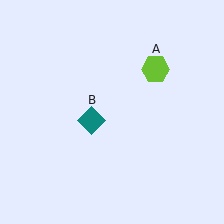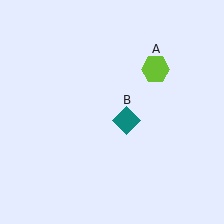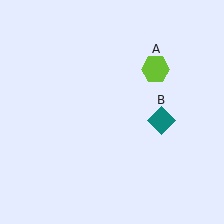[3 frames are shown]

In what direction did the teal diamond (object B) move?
The teal diamond (object B) moved right.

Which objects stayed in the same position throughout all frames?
Lime hexagon (object A) remained stationary.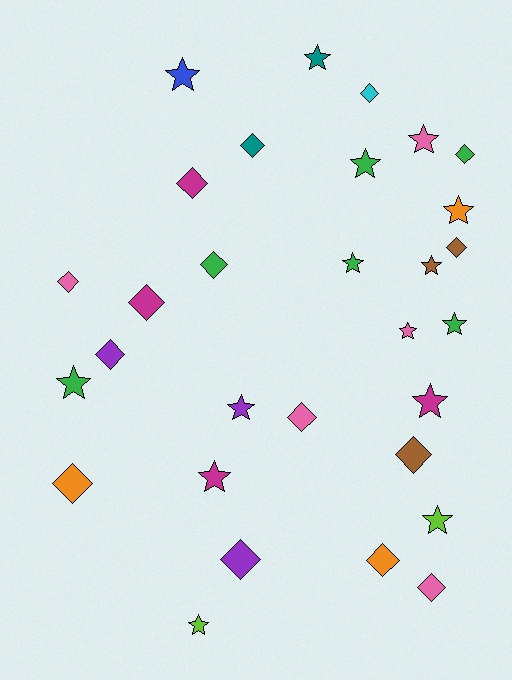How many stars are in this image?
There are 15 stars.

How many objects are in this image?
There are 30 objects.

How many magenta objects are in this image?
There are 4 magenta objects.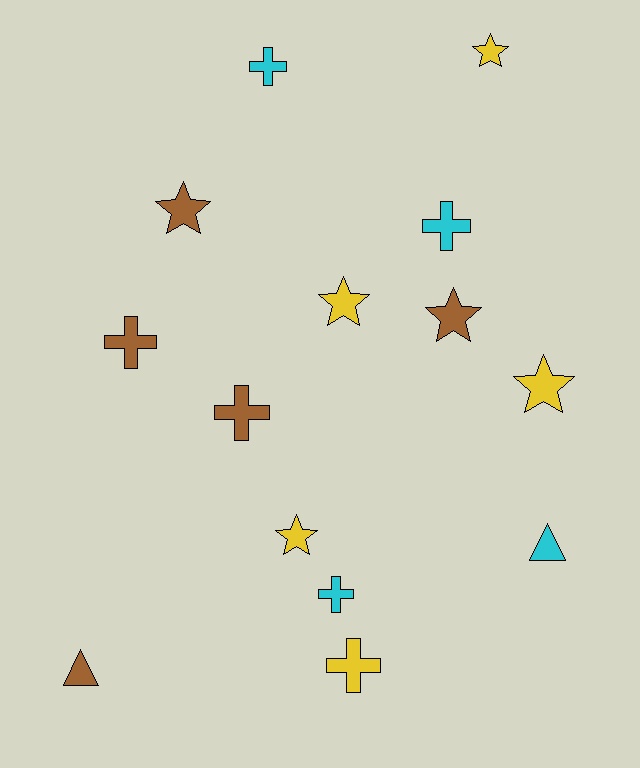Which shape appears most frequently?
Star, with 6 objects.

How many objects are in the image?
There are 14 objects.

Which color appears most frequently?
Yellow, with 5 objects.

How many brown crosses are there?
There are 2 brown crosses.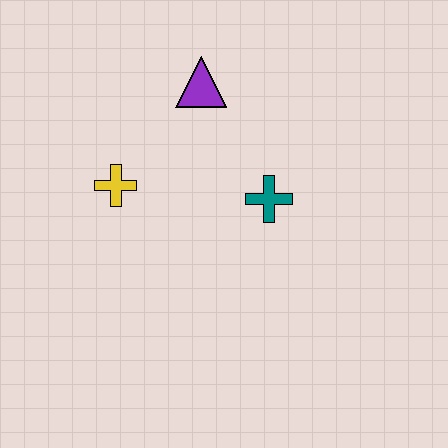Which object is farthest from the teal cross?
The yellow cross is farthest from the teal cross.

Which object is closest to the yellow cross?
The purple triangle is closest to the yellow cross.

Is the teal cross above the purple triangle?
No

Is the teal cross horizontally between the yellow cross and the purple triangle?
No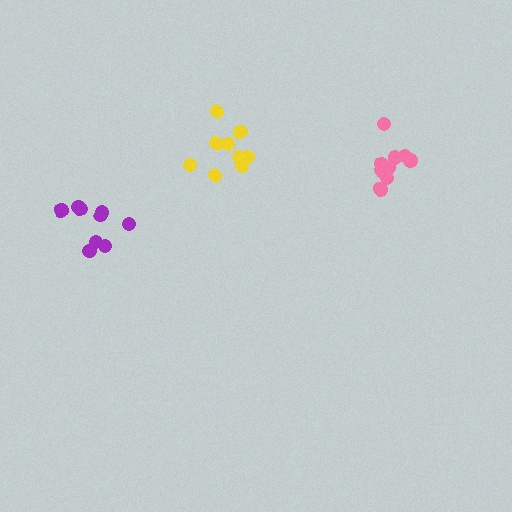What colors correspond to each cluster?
The clusters are colored: yellow, pink, purple.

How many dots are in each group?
Group 1: 10 dots, Group 2: 9 dots, Group 3: 9 dots (28 total).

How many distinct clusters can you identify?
There are 3 distinct clusters.